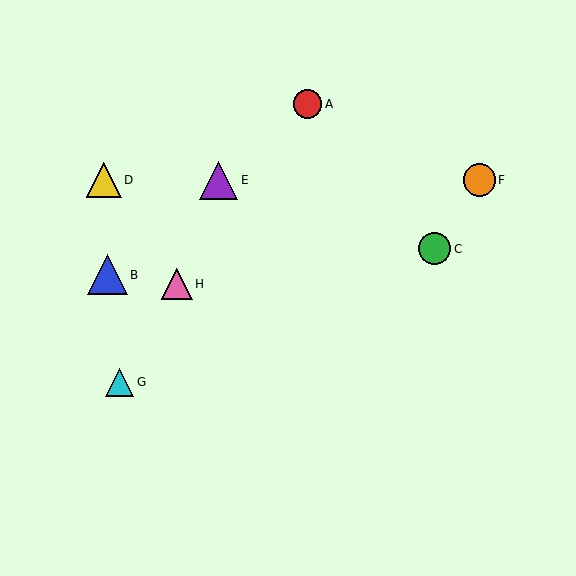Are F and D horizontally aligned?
Yes, both are at y≈180.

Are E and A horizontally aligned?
No, E is at y≈180 and A is at y≈104.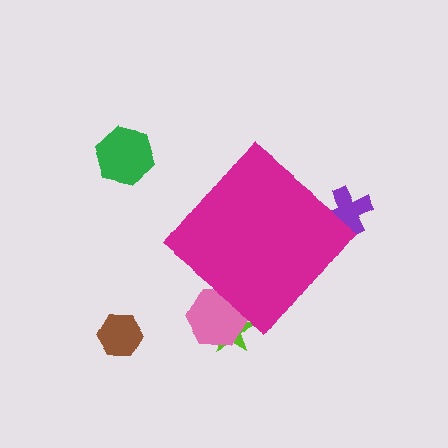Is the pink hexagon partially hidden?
Yes, the pink hexagon is partially hidden behind the magenta diamond.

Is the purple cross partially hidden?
Yes, the purple cross is partially hidden behind the magenta diamond.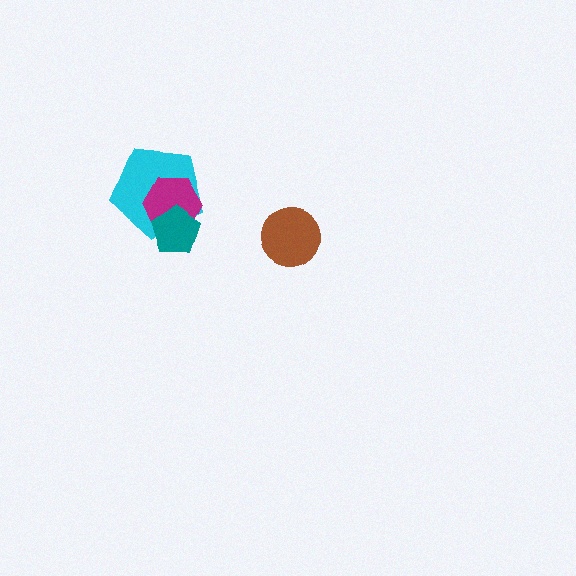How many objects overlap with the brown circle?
0 objects overlap with the brown circle.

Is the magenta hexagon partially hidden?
Yes, it is partially covered by another shape.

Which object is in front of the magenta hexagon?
The teal pentagon is in front of the magenta hexagon.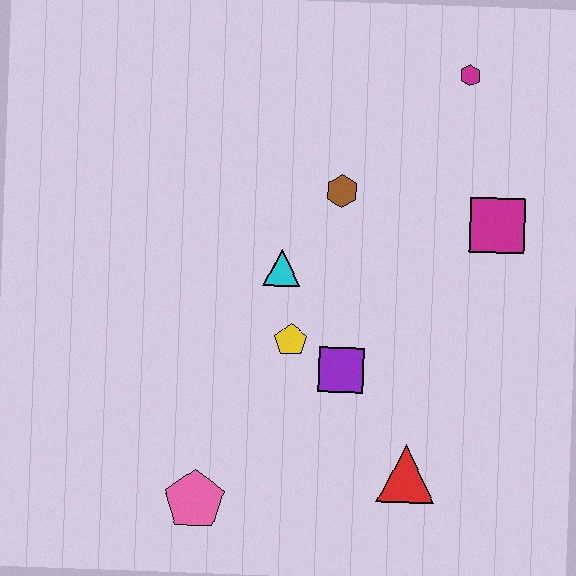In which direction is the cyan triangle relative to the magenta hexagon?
The cyan triangle is below the magenta hexagon.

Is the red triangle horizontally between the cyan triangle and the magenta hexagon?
Yes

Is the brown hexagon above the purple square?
Yes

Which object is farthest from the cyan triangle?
The magenta hexagon is farthest from the cyan triangle.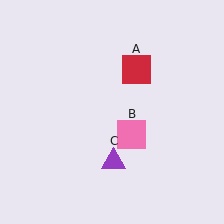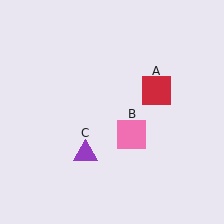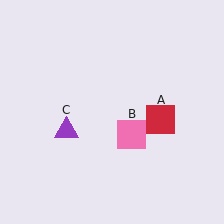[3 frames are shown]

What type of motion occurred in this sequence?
The red square (object A), purple triangle (object C) rotated clockwise around the center of the scene.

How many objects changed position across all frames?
2 objects changed position: red square (object A), purple triangle (object C).